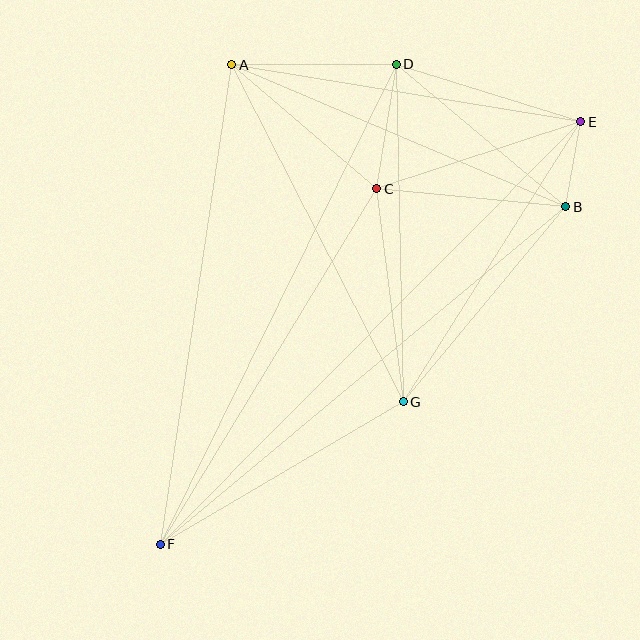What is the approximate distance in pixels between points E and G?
The distance between E and G is approximately 331 pixels.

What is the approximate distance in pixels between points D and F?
The distance between D and F is approximately 535 pixels.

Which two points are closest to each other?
Points B and E are closest to each other.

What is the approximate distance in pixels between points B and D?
The distance between B and D is approximately 221 pixels.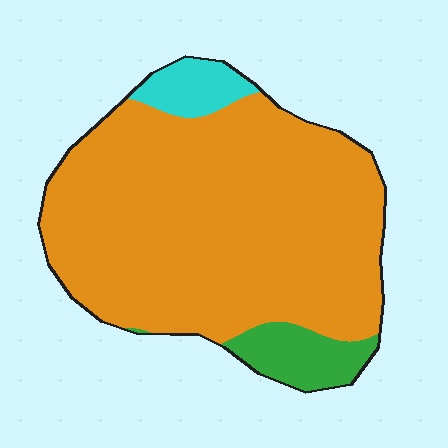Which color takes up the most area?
Orange, at roughly 85%.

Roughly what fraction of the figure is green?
Green covers about 10% of the figure.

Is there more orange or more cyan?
Orange.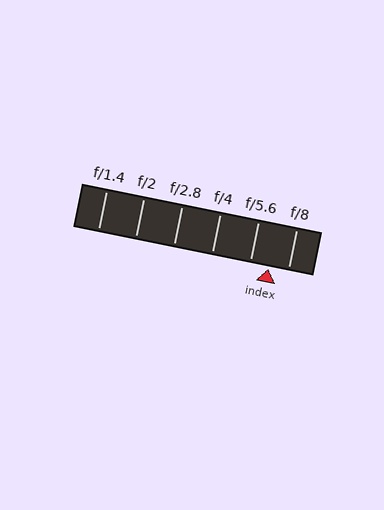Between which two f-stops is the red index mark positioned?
The index mark is between f/5.6 and f/8.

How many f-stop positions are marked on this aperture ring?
There are 6 f-stop positions marked.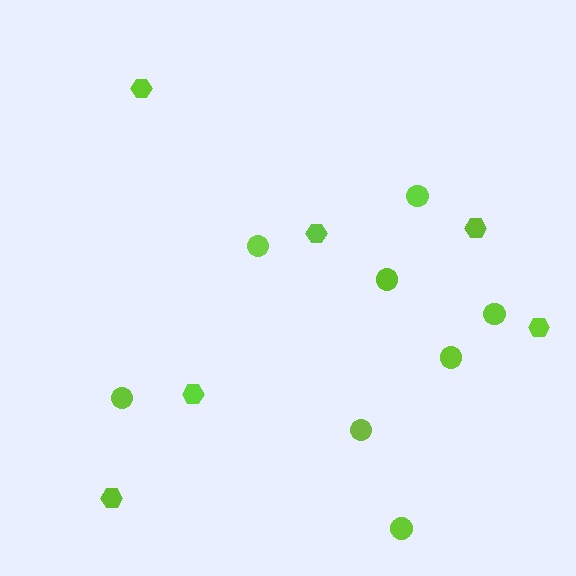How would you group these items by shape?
There are 2 groups: one group of hexagons (6) and one group of circles (8).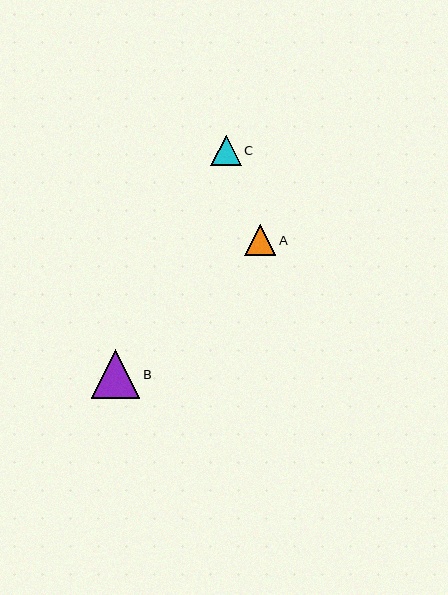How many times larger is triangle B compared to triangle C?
Triangle B is approximately 1.6 times the size of triangle C.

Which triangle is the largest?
Triangle B is the largest with a size of approximately 49 pixels.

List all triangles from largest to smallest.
From largest to smallest: B, A, C.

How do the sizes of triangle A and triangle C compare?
Triangle A and triangle C are approximately the same size.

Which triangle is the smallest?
Triangle C is the smallest with a size of approximately 31 pixels.